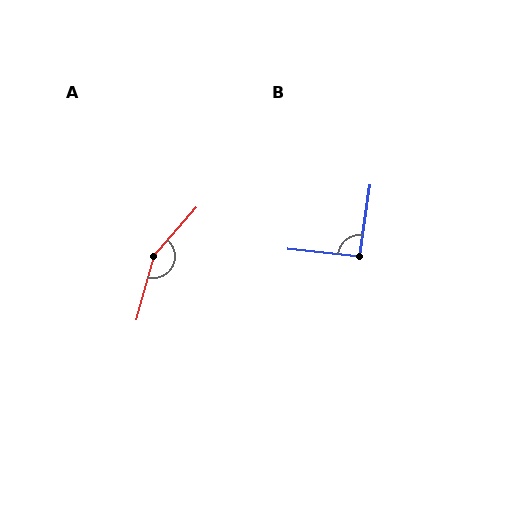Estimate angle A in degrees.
Approximately 154 degrees.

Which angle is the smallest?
B, at approximately 92 degrees.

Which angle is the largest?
A, at approximately 154 degrees.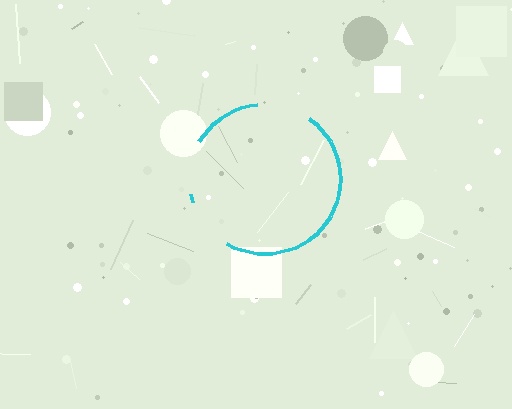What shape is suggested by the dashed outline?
The dashed outline suggests a circle.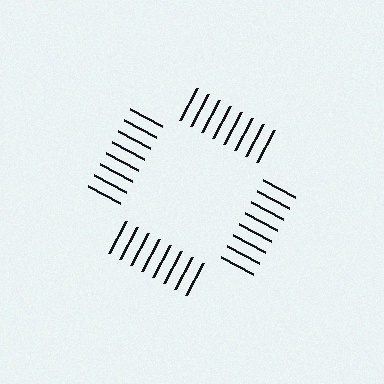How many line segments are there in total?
32 — 8 along each of the 4 edges.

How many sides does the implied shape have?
4 sides — the line-ends trace a square.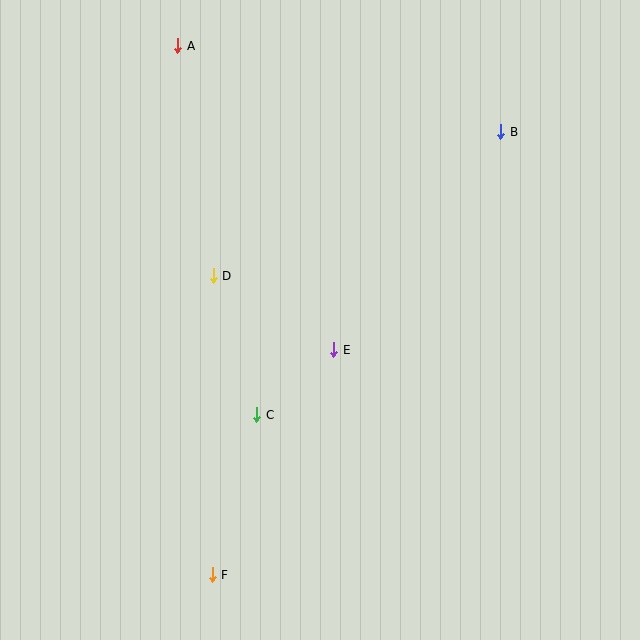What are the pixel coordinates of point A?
Point A is at (178, 46).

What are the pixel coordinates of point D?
Point D is at (213, 276).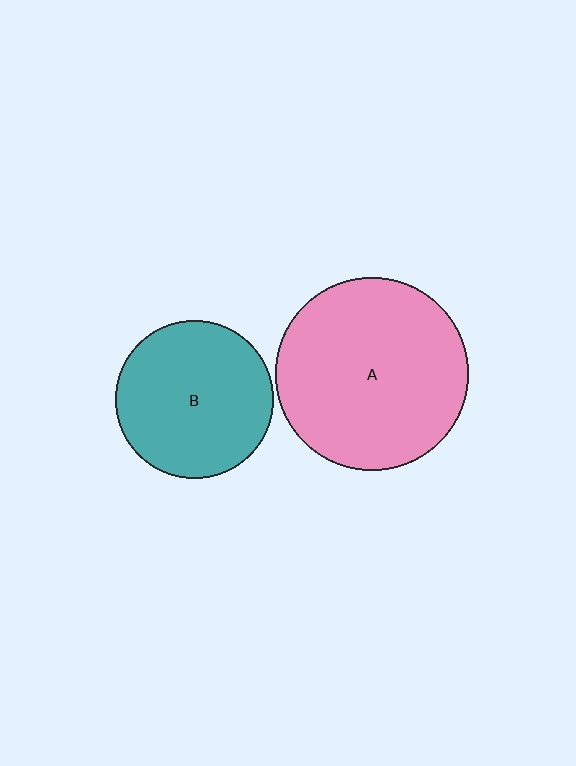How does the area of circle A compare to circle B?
Approximately 1.5 times.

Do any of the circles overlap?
No, none of the circles overlap.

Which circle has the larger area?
Circle A (pink).